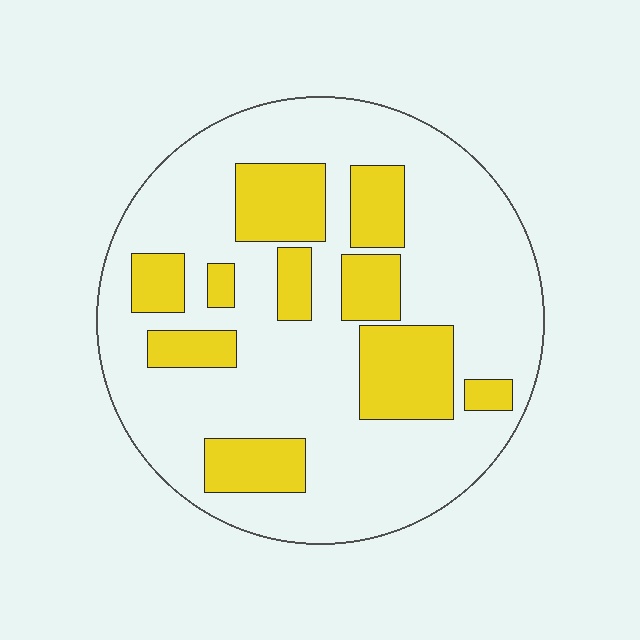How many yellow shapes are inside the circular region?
10.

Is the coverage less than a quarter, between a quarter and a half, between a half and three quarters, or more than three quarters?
Between a quarter and a half.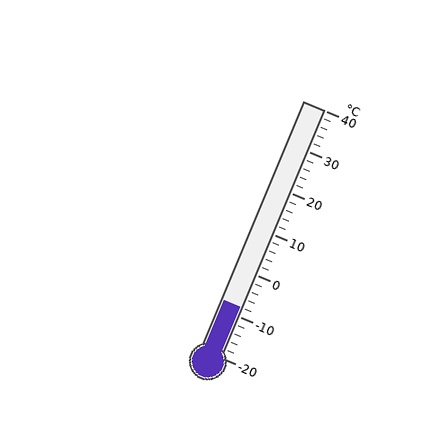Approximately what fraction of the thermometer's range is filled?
The thermometer is filled to approximately 20% of its range.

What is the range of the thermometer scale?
The thermometer scale ranges from -20°C to 40°C.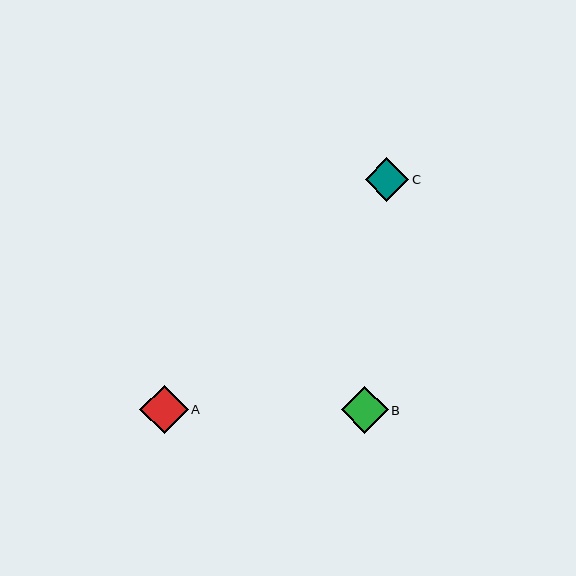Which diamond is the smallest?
Diamond C is the smallest with a size of approximately 43 pixels.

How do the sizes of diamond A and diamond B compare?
Diamond A and diamond B are approximately the same size.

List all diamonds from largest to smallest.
From largest to smallest: A, B, C.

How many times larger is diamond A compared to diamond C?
Diamond A is approximately 1.1 times the size of diamond C.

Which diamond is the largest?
Diamond A is the largest with a size of approximately 49 pixels.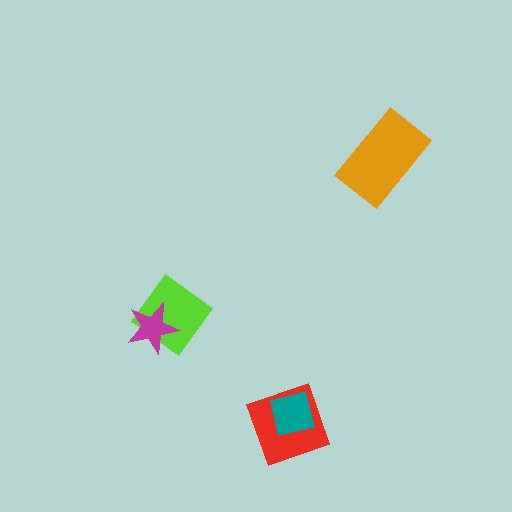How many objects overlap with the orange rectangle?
0 objects overlap with the orange rectangle.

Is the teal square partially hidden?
No, no other shape covers it.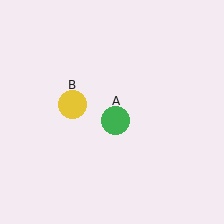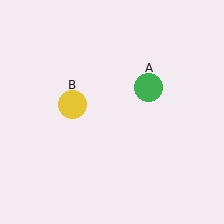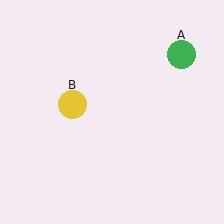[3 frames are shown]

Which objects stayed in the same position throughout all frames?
Yellow circle (object B) remained stationary.